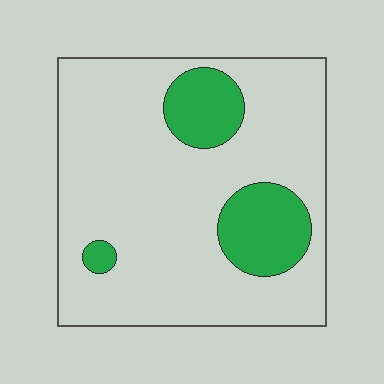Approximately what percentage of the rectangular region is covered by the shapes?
Approximately 20%.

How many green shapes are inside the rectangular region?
3.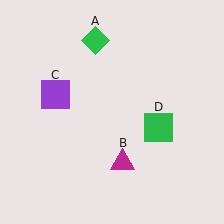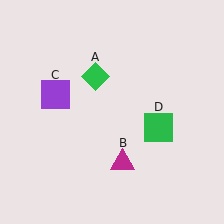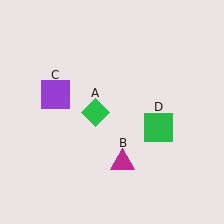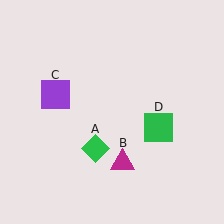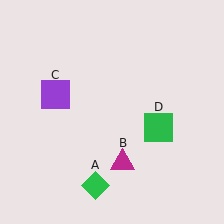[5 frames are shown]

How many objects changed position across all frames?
1 object changed position: green diamond (object A).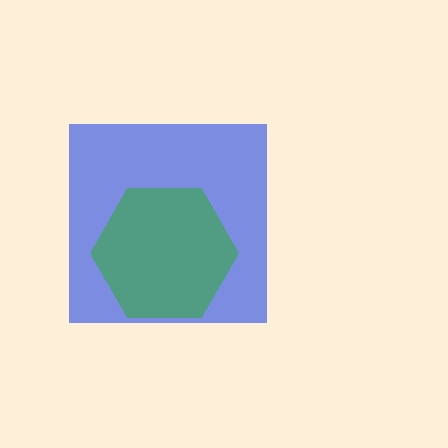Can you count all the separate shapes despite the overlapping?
Yes, there are 2 separate shapes.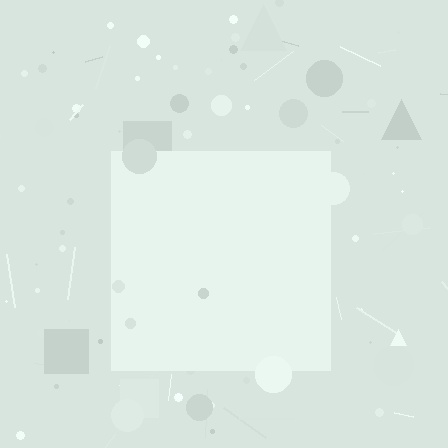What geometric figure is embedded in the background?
A square is embedded in the background.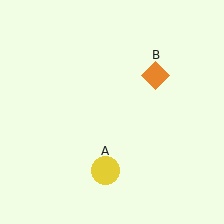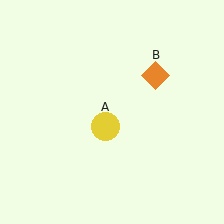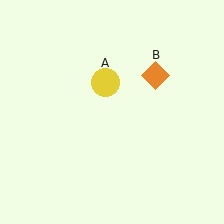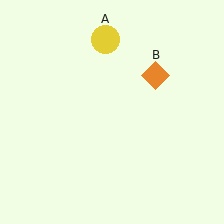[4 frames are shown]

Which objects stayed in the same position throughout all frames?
Orange diamond (object B) remained stationary.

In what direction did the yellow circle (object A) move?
The yellow circle (object A) moved up.